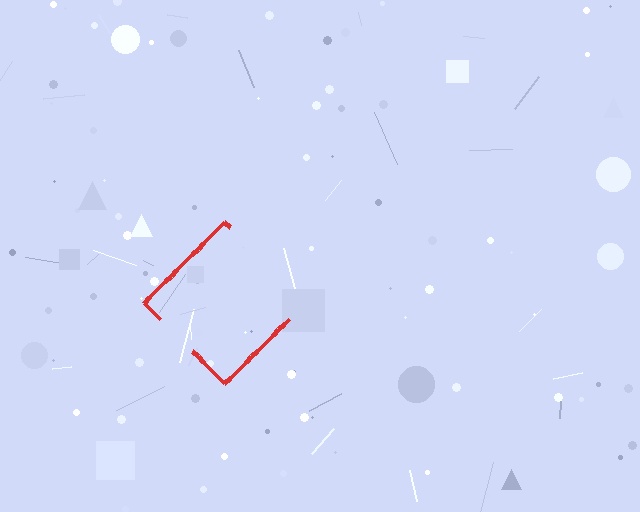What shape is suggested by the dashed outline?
The dashed outline suggests a diamond.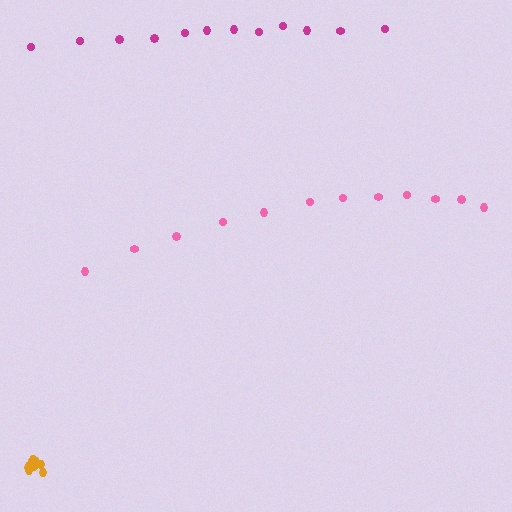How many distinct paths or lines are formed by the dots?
There are 3 distinct paths.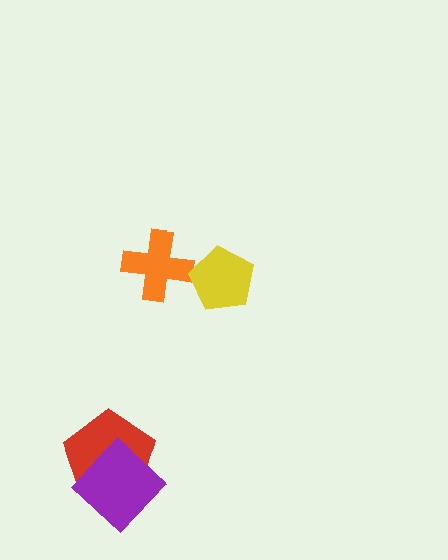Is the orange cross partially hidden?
No, no other shape covers it.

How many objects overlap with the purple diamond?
1 object overlaps with the purple diamond.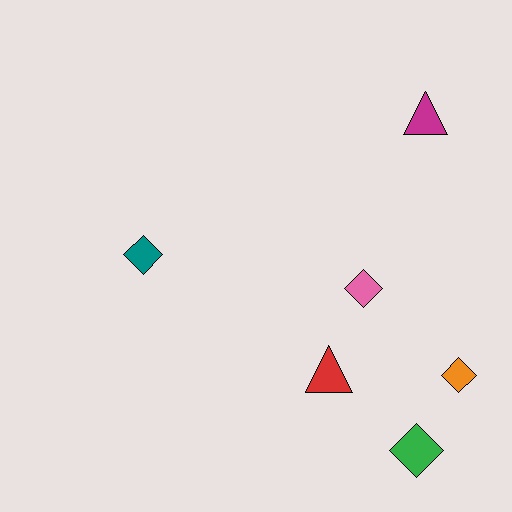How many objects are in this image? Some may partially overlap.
There are 6 objects.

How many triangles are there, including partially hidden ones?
There are 2 triangles.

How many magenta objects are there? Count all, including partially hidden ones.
There is 1 magenta object.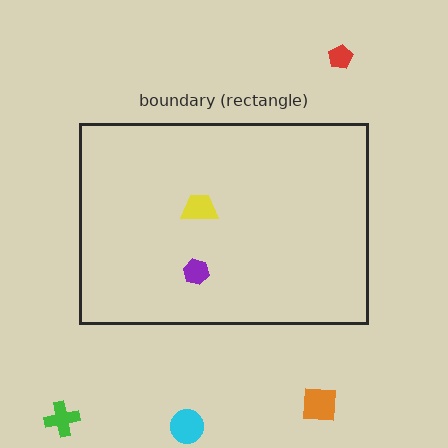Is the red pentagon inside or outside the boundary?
Outside.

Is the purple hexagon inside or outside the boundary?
Inside.